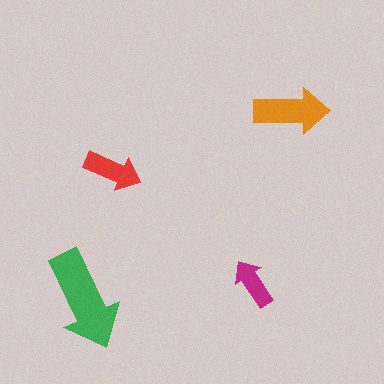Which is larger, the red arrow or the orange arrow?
The orange one.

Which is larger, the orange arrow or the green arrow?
The green one.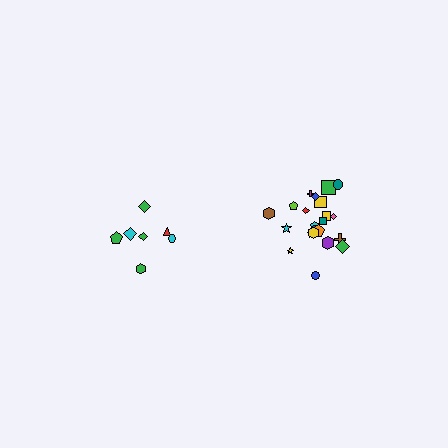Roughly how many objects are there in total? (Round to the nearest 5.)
Roughly 30 objects in total.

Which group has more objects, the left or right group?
The right group.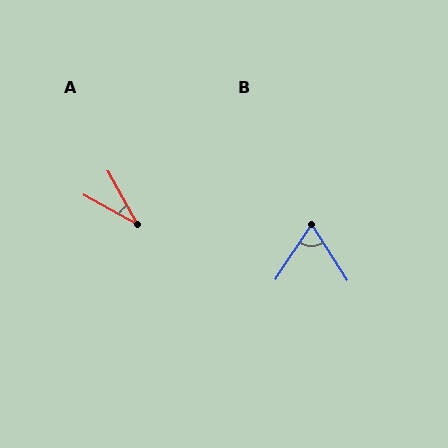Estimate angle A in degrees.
Approximately 33 degrees.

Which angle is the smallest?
A, at approximately 33 degrees.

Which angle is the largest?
B, at approximately 66 degrees.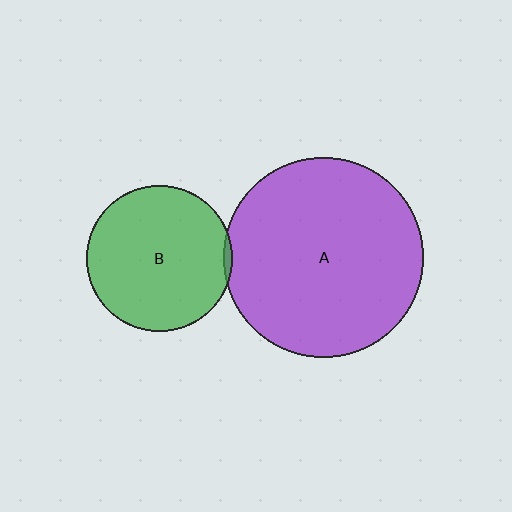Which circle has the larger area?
Circle A (purple).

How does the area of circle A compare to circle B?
Approximately 1.9 times.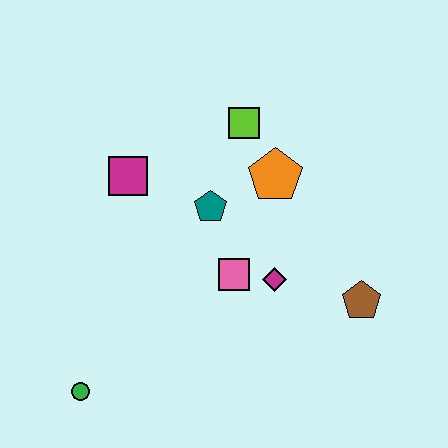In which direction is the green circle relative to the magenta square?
The green circle is below the magenta square.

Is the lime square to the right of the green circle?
Yes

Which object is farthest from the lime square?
The green circle is farthest from the lime square.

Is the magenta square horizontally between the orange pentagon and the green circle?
Yes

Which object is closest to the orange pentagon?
The lime square is closest to the orange pentagon.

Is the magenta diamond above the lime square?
No